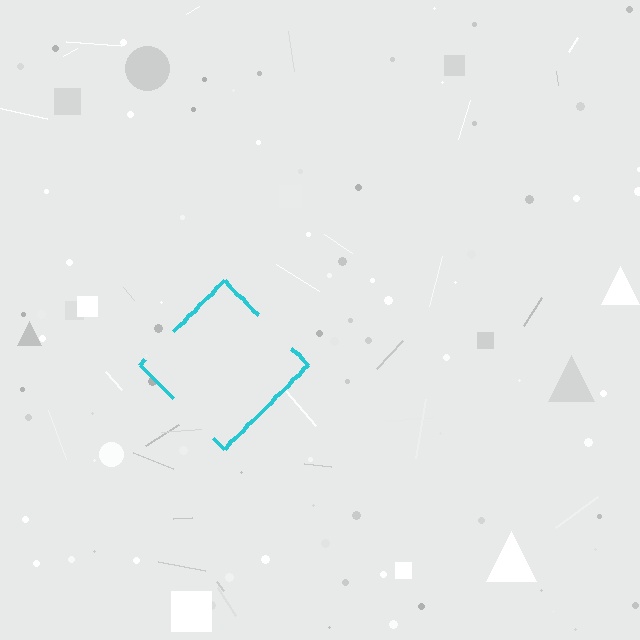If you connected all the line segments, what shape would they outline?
They would outline a diamond.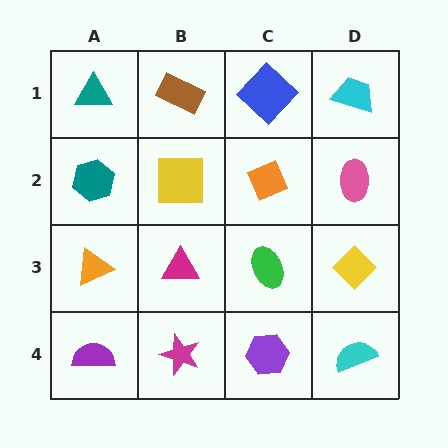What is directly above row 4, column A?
An orange triangle.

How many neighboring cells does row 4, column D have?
2.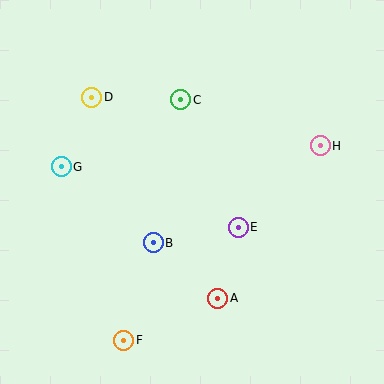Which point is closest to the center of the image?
Point E at (238, 227) is closest to the center.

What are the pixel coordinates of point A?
Point A is at (218, 298).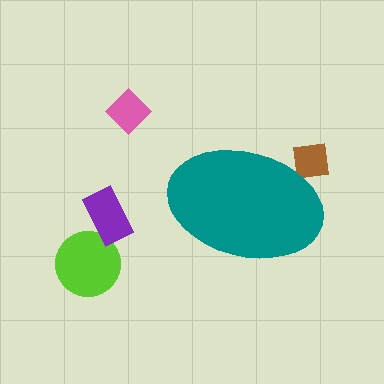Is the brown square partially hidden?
Yes, the brown square is partially hidden behind the teal ellipse.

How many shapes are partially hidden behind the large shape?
1 shape is partially hidden.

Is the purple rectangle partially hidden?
No, the purple rectangle is fully visible.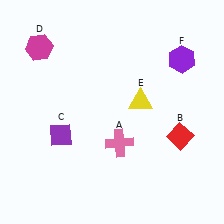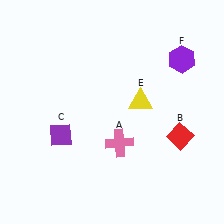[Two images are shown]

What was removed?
The magenta hexagon (D) was removed in Image 2.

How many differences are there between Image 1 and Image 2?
There is 1 difference between the two images.